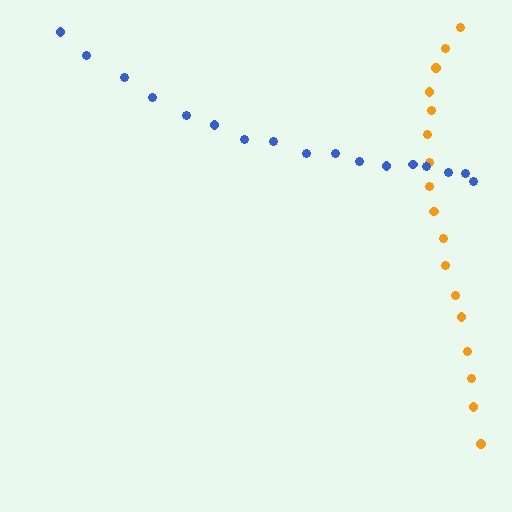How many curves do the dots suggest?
There are 2 distinct paths.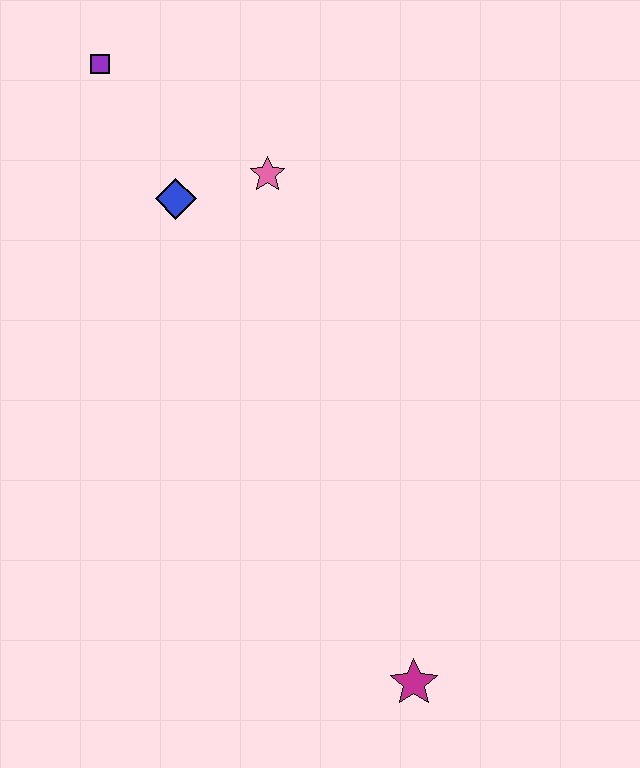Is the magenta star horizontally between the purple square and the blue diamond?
No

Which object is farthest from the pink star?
The magenta star is farthest from the pink star.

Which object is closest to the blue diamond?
The pink star is closest to the blue diamond.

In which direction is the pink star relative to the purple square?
The pink star is to the right of the purple square.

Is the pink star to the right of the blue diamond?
Yes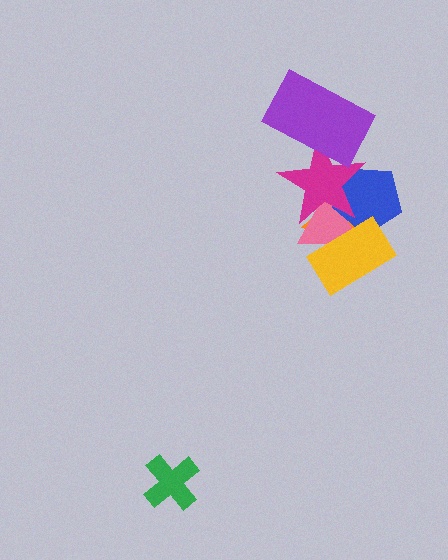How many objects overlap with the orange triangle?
4 objects overlap with the orange triangle.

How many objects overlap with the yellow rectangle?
3 objects overlap with the yellow rectangle.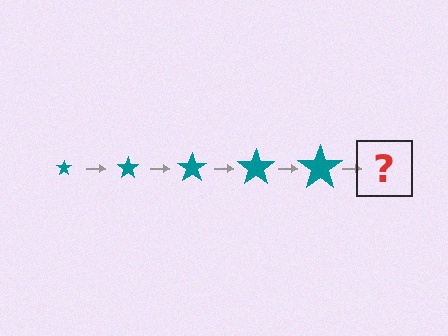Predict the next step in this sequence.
The next step is a teal star, larger than the previous one.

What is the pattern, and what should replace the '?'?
The pattern is that the star gets progressively larger each step. The '?' should be a teal star, larger than the previous one.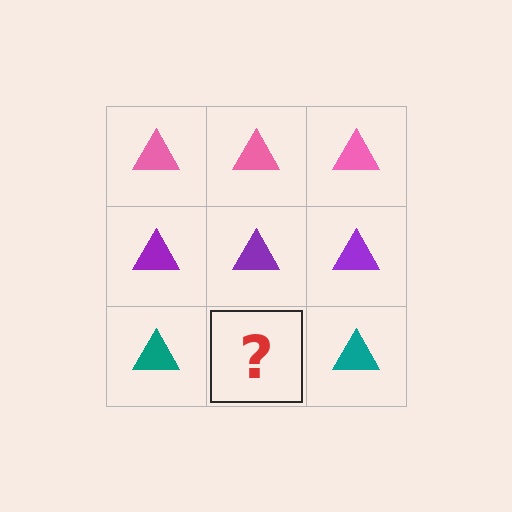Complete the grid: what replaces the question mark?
The question mark should be replaced with a teal triangle.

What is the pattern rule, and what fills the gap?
The rule is that each row has a consistent color. The gap should be filled with a teal triangle.